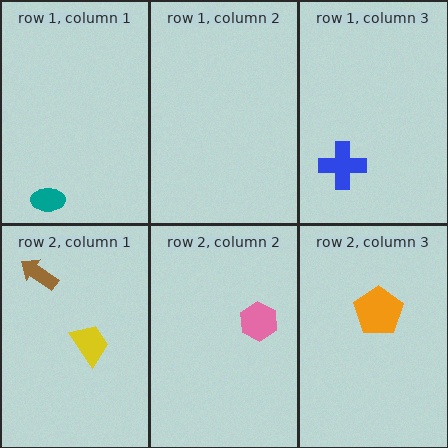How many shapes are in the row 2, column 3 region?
1.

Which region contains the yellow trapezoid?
The row 2, column 1 region.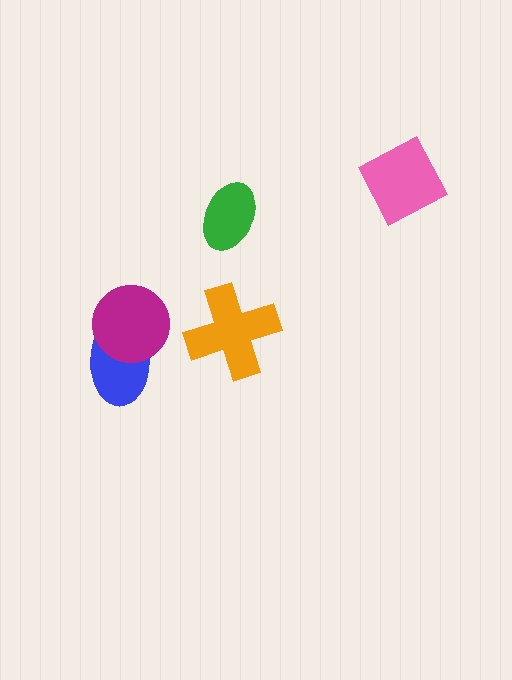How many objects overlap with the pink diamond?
0 objects overlap with the pink diamond.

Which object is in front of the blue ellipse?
The magenta circle is in front of the blue ellipse.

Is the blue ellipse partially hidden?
Yes, it is partially covered by another shape.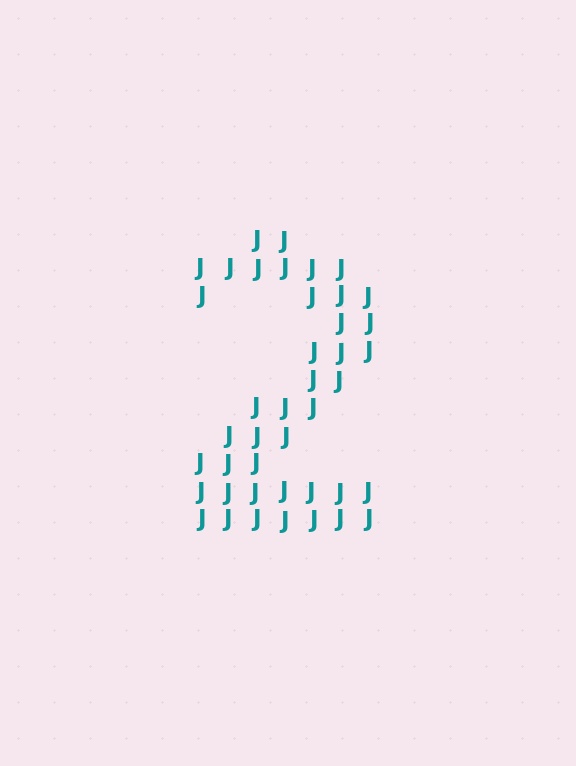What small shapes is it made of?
It is made of small letter J's.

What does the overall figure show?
The overall figure shows the digit 2.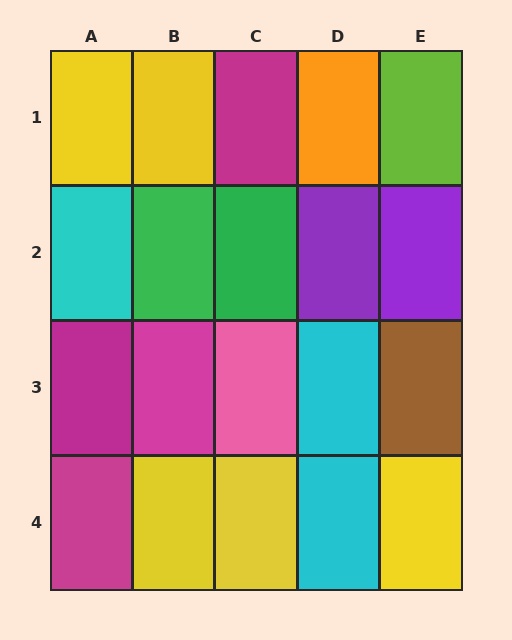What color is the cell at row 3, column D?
Cyan.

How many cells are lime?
1 cell is lime.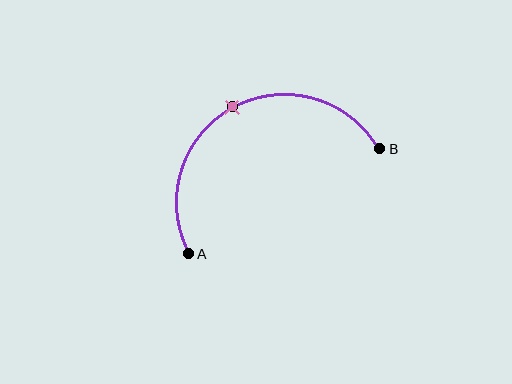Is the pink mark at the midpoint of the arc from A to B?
Yes. The pink mark lies on the arc at equal arc-length from both A and B — it is the arc midpoint.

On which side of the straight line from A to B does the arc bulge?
The arc bulges above the straight line connecting A and B.